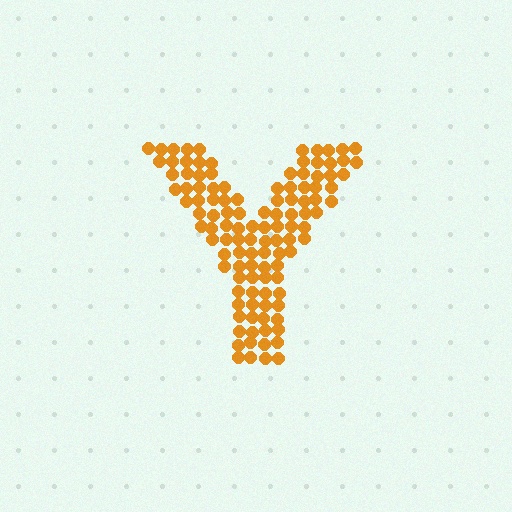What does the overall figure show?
The overall figure shows the letter Y.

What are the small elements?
The small elements are circles.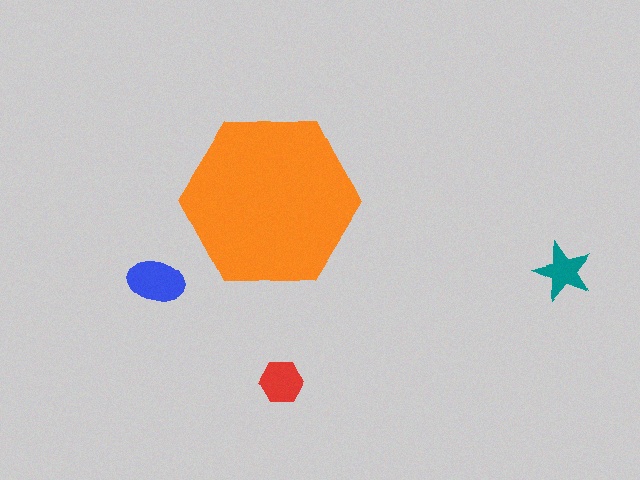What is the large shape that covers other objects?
An orange hexagon.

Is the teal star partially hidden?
No, the teal star is fully visible.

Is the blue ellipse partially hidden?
No, the blue ellipse is fully visible.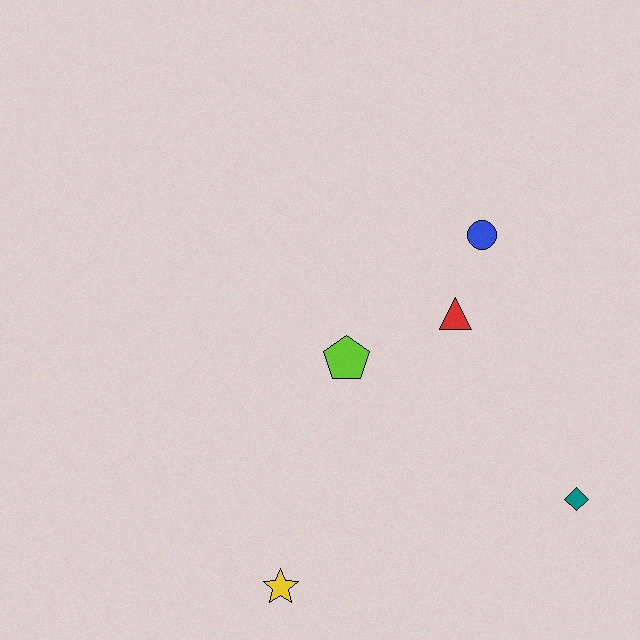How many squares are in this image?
There are no squares.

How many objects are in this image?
There are 5 objects.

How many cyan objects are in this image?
There are no cyan objects.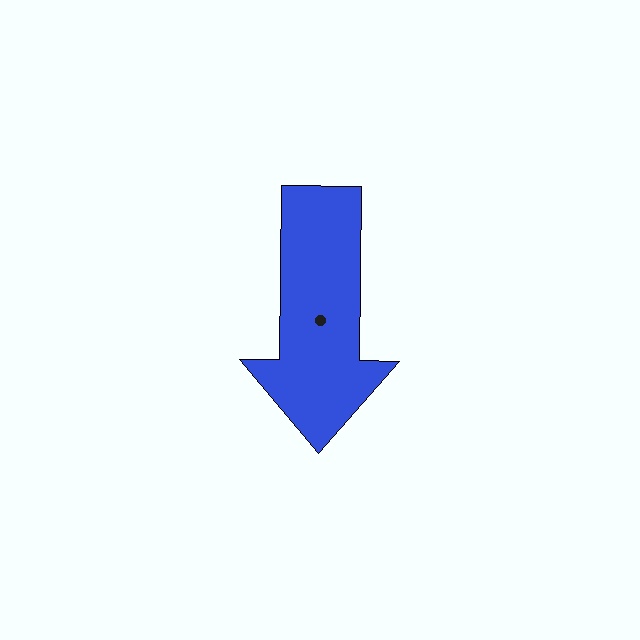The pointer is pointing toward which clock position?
Roughly 6 o'clock.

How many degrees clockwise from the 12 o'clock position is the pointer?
Approximately 181 degrees.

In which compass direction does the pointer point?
South.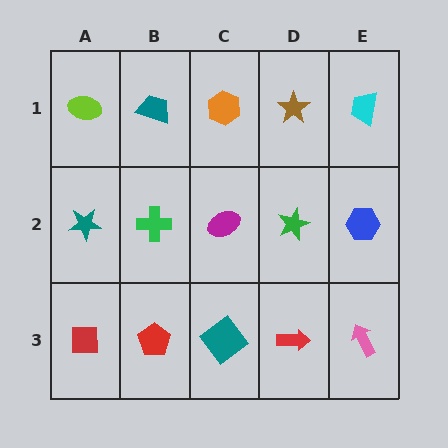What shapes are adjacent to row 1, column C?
A magenta ellipse (row 2, column C), a teal trapezoid (row 1, column B), a brown star (row 1, column D).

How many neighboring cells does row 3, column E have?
2.